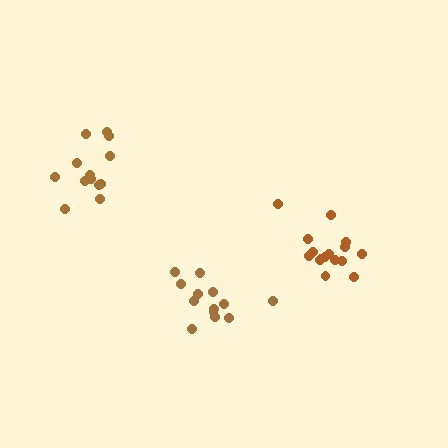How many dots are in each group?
Group 1: 13 dots, Group 2: 16 dots, Group 3: 13 dots (42 total).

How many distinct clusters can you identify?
There are 3 distinct clusters.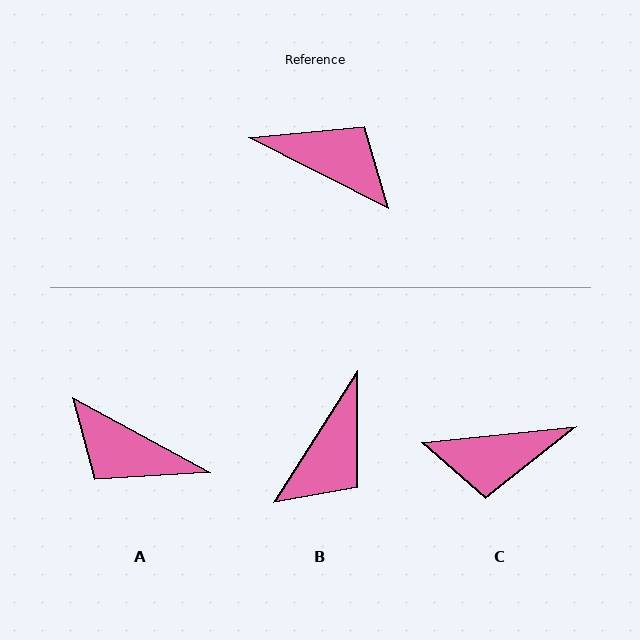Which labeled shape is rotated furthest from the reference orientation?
A, about 178 degrees away.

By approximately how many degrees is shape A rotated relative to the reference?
Approximately 178 degrees counter-clockwise.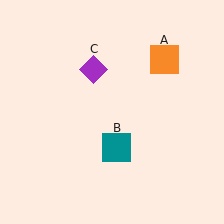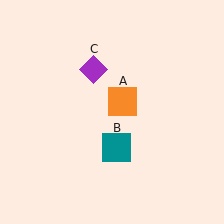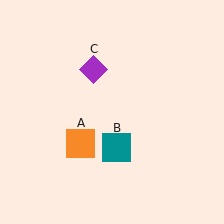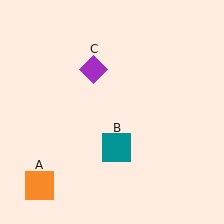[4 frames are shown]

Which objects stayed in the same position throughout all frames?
Teal square (object B) and purple diamond (object C) remained stationary.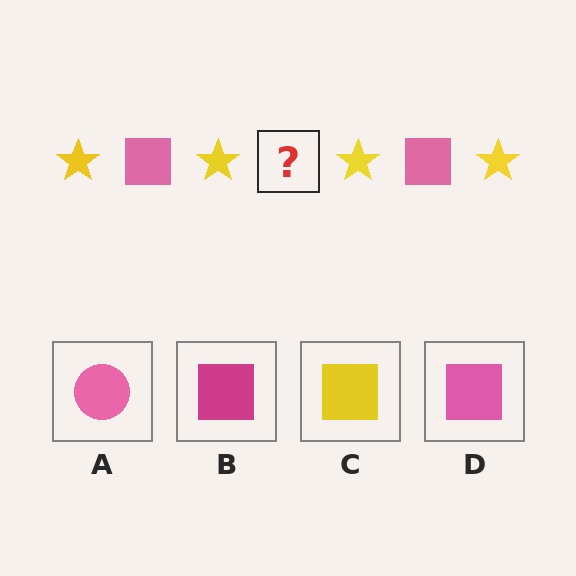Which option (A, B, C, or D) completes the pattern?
D.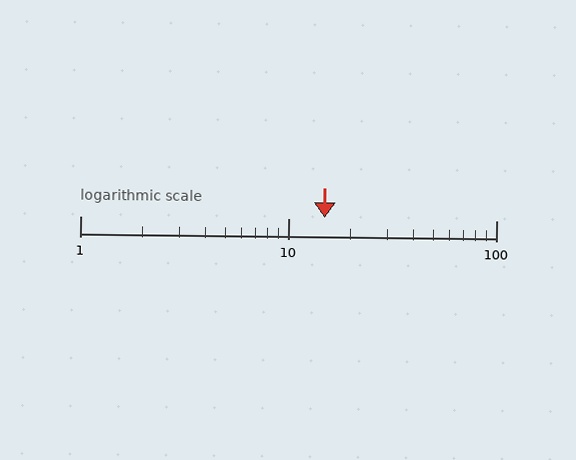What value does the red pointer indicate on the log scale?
The pointer indicates approximately 15.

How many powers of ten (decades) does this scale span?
The scale spans 2 decades, from 1 to 100.